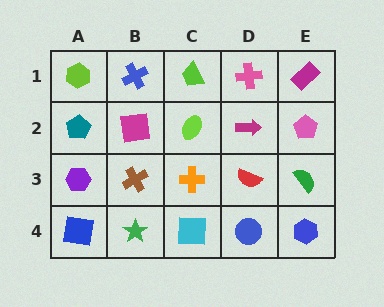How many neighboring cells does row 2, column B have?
4.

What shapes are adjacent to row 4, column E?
A green semicircle (row 3, column E), a blue circle (row 4, column D).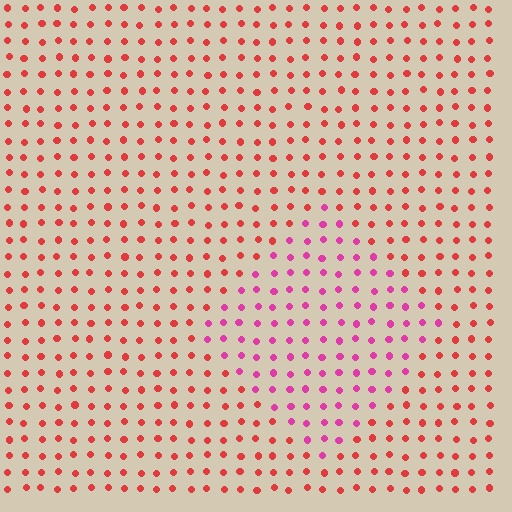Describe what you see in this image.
The image is filled with small red elements in a uniform arrangement. A diamond-shaped region is visible where the elements are tinted to a slightly different hue, forming a subtle color boundary.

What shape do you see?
I see a diamond.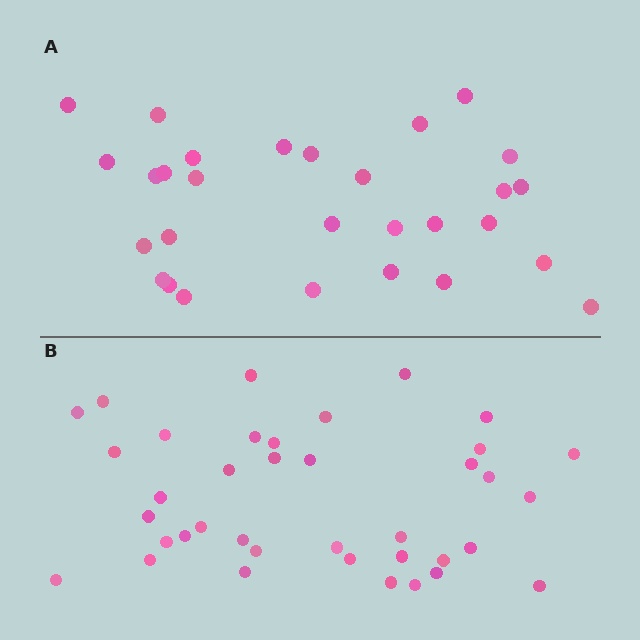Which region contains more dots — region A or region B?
Region B (the bottom region) has more dots.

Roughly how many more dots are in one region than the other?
Region B has roughly 8 or so more dots than region A.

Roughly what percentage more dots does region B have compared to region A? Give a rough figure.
About 30% more.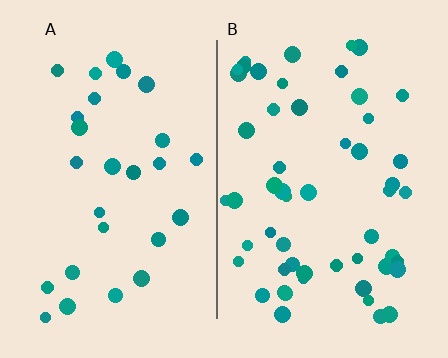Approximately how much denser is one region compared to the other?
Approximately 2.0× — region B over region A.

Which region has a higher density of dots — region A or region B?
B (the right).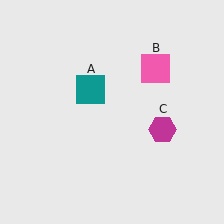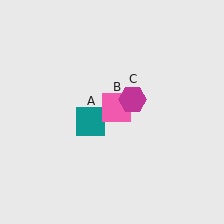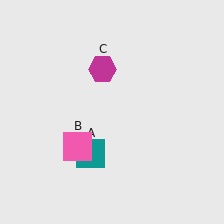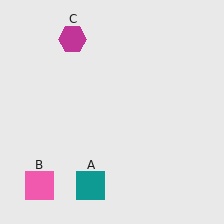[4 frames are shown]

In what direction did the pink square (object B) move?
The pink square (object B) moved down and to the left.